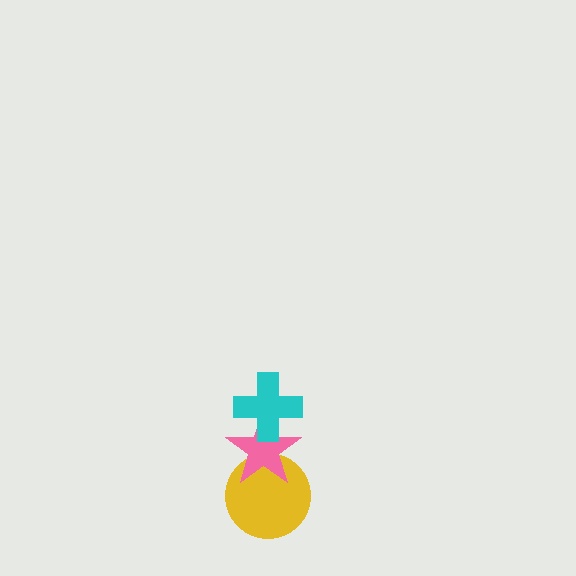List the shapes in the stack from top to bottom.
From top to bottom: the cyan cross, the pink star, the yellow circle.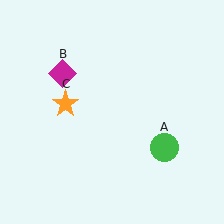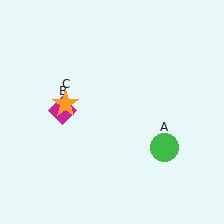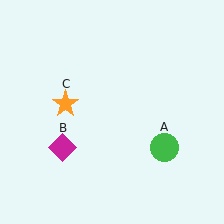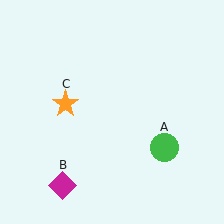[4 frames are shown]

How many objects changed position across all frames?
1 object changed position: magenta diamond (object B).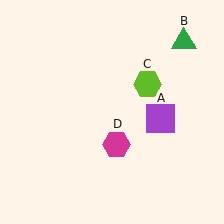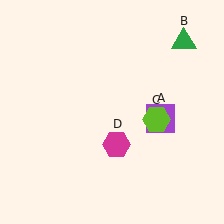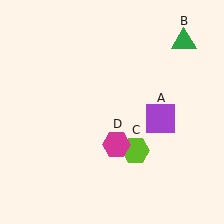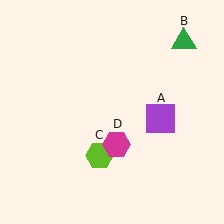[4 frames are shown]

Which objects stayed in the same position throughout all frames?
Purple square (object A) and green triangle (object B) and magenta hexagon (object D) remained stationary.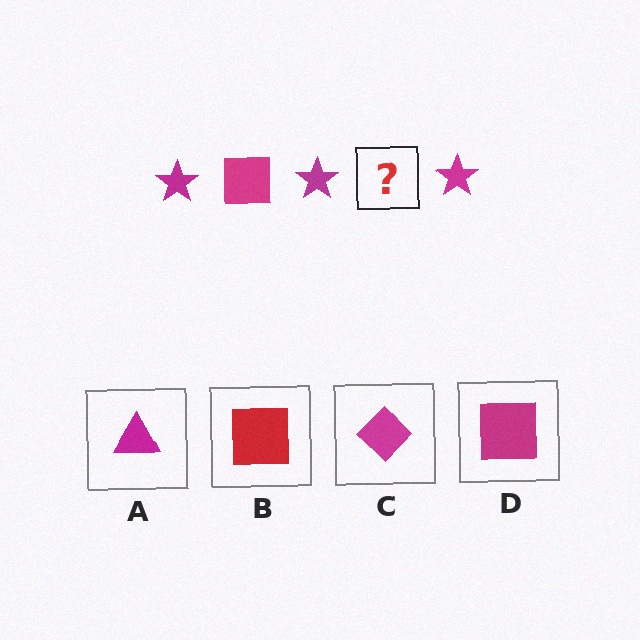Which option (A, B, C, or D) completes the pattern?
D.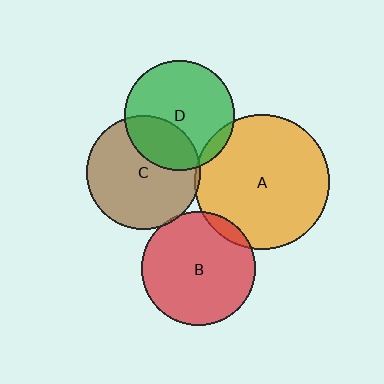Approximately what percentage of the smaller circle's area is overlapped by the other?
Approximately 5%.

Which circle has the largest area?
Circle A (orange).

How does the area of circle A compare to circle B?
Approximately 1.4 times.